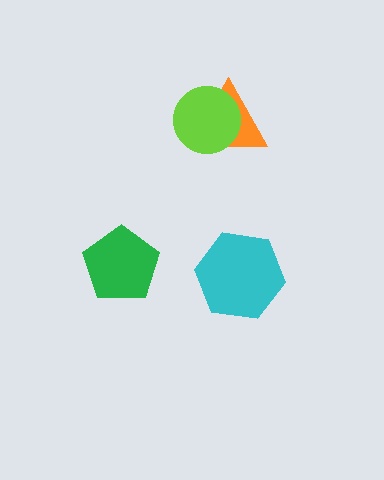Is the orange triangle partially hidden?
Yes, it is partially covered by another shape.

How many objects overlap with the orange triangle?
1 object overlaps with the orange triangle.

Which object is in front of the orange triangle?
The lime circle is in front of the orange triangle.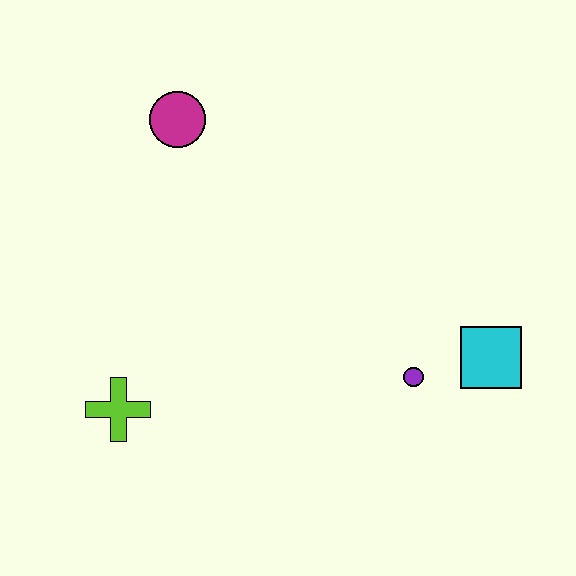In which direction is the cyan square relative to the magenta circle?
The cyan square is to the right of the magenta circle.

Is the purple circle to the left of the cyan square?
Yes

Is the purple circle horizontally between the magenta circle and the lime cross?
No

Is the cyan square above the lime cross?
Yes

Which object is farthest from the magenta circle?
The cyan square is farthest from the magenta circle.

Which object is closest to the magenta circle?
The lime cross is closest to the magenta circle.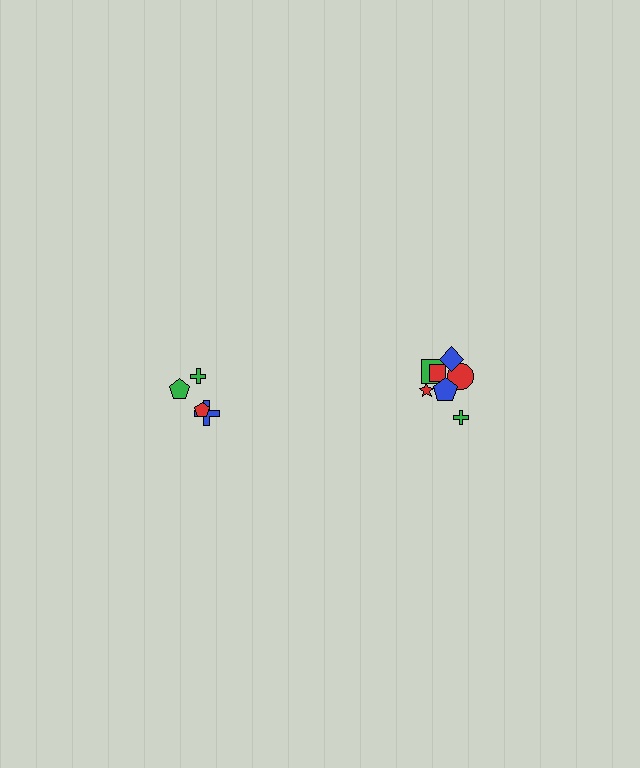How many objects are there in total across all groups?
There are 11 objects.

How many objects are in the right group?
There are 7 objects.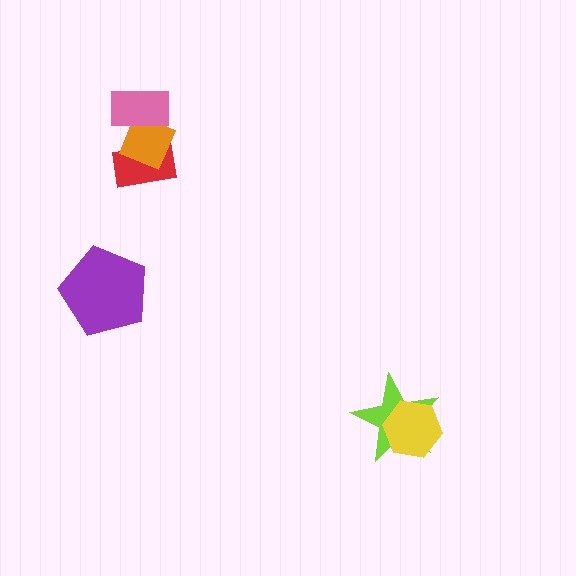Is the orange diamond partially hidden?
Yes, it is partially covered by another shape.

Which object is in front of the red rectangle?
The orange diamond is in front of the red rectangle.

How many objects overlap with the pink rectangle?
1 object overlaps with the pink rectangle.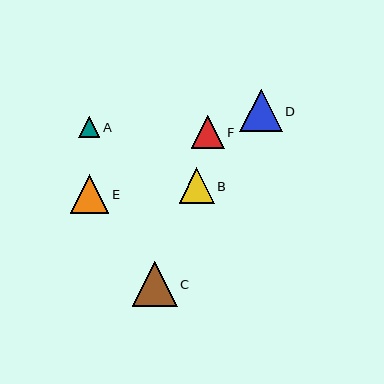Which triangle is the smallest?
Triangle A is the smallest with a size of approximately 21 pixels.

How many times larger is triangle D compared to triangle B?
Triangle D is approximately 1.2 times the size of triangle B.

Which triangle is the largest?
Triangle C is the largest with a size of approximately 45 pixels.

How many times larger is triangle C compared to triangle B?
Triangle C is approximately 1.3 times the size of triangle B.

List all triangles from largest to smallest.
From largest to smallest: C, D, E, B, F, A.